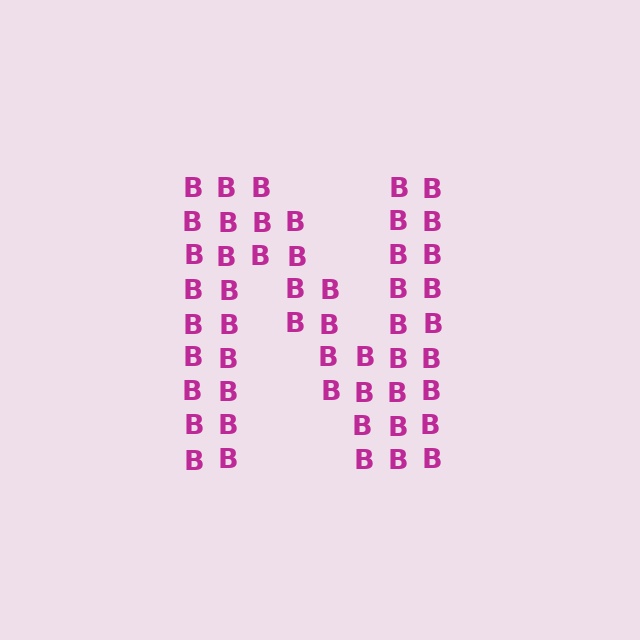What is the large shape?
The large shape is the letter N.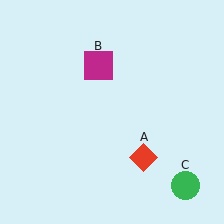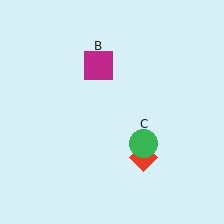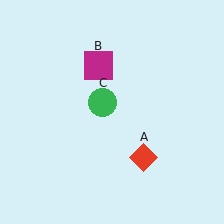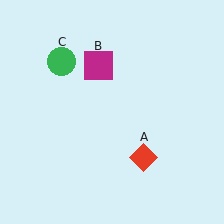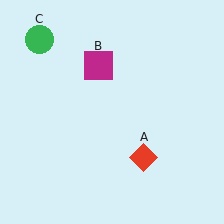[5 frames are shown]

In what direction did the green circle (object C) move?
The green circle (object C) moved up and to the left.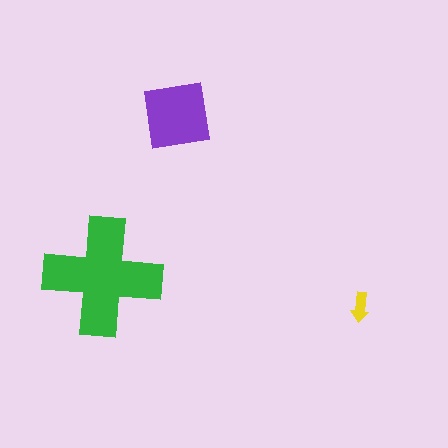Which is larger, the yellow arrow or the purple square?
The purple square.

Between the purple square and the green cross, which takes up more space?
The green cross.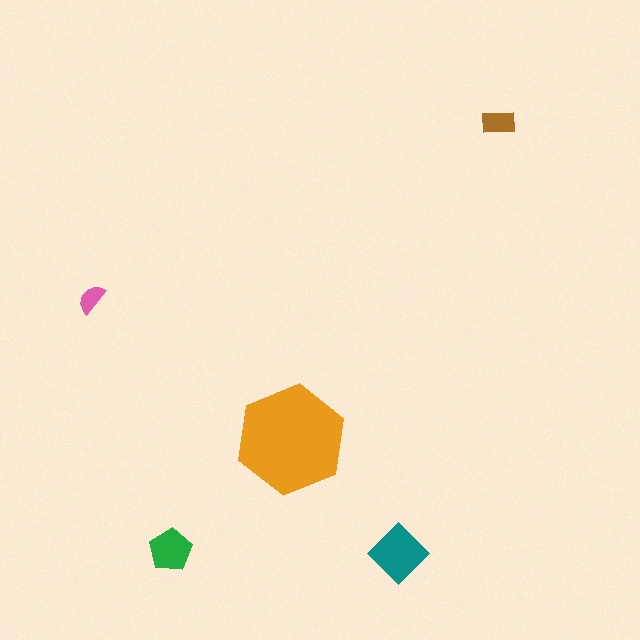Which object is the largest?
The orange hexagon.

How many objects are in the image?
There are 5 objects in the image.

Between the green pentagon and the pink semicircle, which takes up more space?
The green pentagon.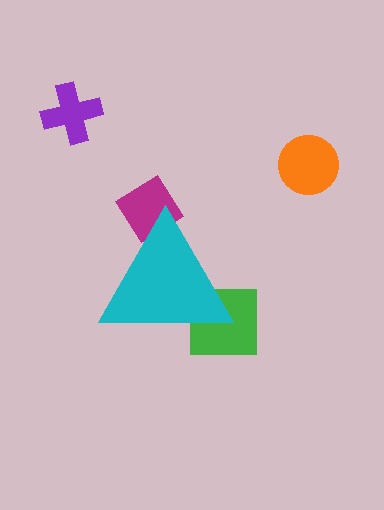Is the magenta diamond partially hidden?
Yes, the magenta diamond is partially hidden behind the cyan triangle.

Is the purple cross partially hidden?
No, the purple cross is fully visible.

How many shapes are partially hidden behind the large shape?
2 shapes are partially hidden.